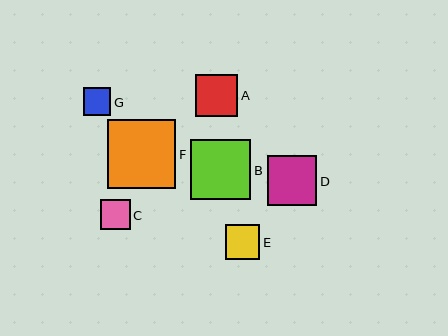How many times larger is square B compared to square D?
Square B is approximately 1.2 times the size of square D.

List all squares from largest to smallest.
From largest to smallest: F, B, D, A, E, C, G.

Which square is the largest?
Square F is the largest with a size of approximately 68 pixels.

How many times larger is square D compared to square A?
Square D is approximately 1.2 times the size of square A.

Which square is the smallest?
Square G is the smallest with a size of approximately 27 pixels.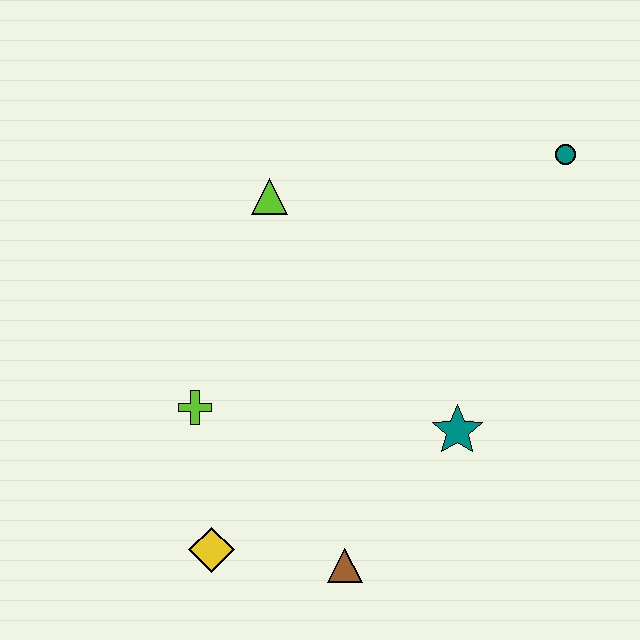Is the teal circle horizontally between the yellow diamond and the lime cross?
No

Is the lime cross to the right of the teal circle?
No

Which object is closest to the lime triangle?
The lime cross is closest to the lime triangle.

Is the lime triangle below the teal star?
No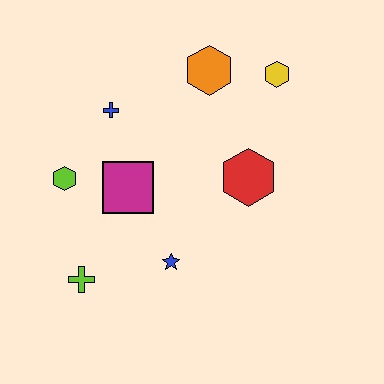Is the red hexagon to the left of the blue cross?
No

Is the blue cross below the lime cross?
No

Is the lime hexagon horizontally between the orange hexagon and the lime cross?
No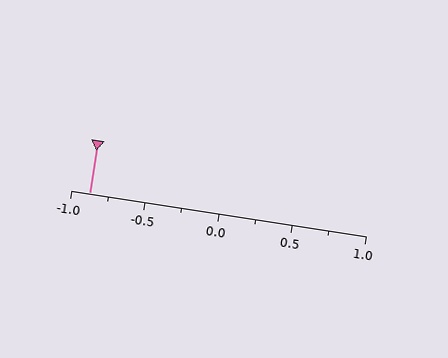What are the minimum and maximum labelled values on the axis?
The axis runs from -1.0 to 1.0.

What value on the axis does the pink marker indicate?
The marker indicates approximately -0.88.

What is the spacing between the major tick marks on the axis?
The major ticks are spaced 0.5 apart.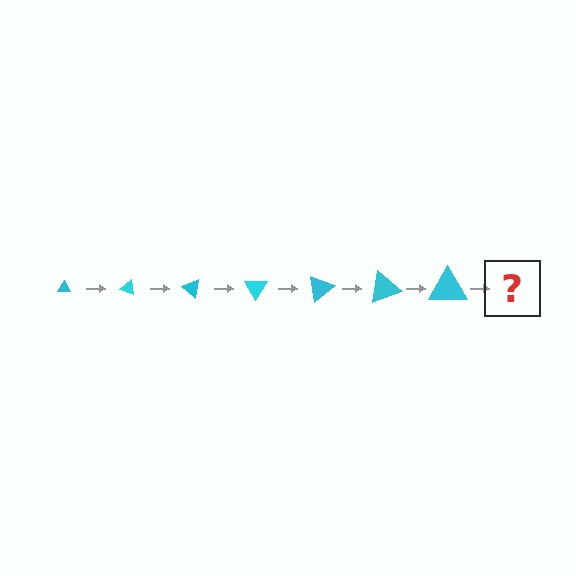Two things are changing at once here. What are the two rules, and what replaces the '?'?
The two rules are that the triangle grows larger each step and it rotates 20 degrees each step. The '?' should be a triangle, larger than the previous one and rotated 140 degrees from the start.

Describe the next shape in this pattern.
It should be a triangle, larger than the previous one and rotated 140 degrees from the start.